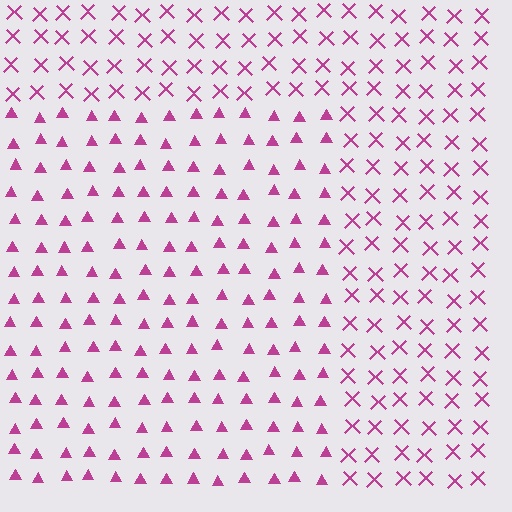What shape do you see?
I see a rectangle.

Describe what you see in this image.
The image is filled with small magenta elements arranged in a uniform grid. A rectangle-shaped region contains triangles, while the surrounding area contains X marks. The boundary is defined purely by the change in element shape.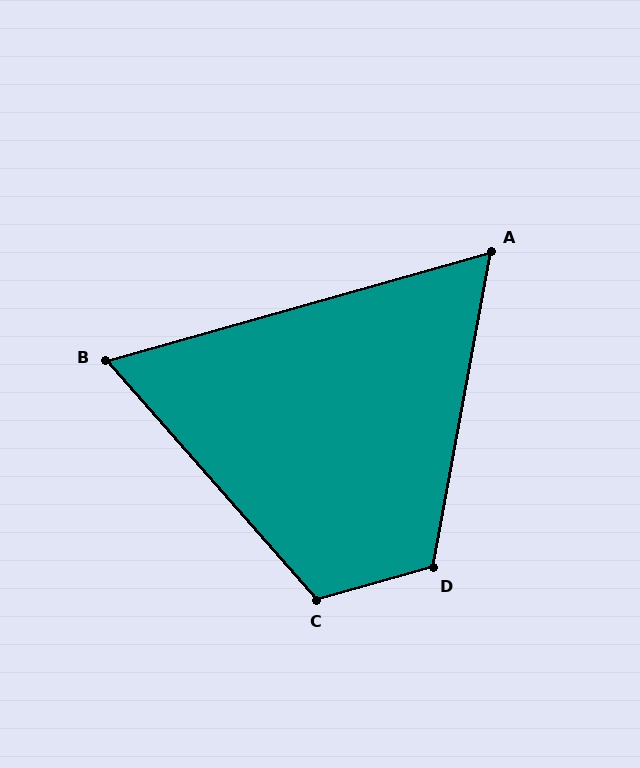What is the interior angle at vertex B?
Approximately 64 degrees (acute).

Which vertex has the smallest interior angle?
A, at approximately 64 degrees.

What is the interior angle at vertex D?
Approximately 116 degrees (obtuse).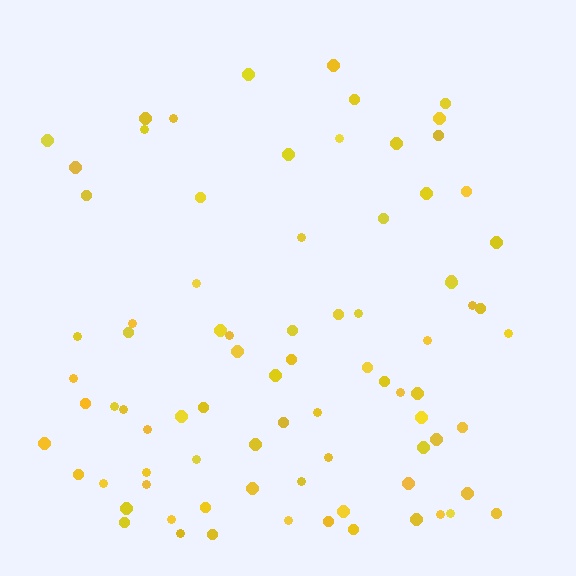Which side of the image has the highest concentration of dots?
The bottom.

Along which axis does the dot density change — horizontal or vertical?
Vertical.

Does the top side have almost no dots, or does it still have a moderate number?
Still a moderate number, just noticeably fewer than the bottom.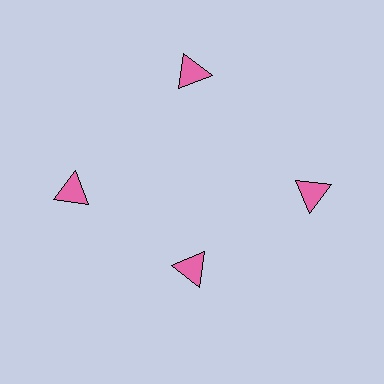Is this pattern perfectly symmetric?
No. The 4 pink triangles are arranged in a ring, but one element near the 6 o'clock position is pulled inward toward the center, breaking the 4-fold rotational symmetry.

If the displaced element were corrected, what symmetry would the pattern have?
It would have 4-fold rotational symmetry — the pattern would map onto itself every 90 degrees.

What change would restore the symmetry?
The symmetry would be restored by moving it outward, back onto the ring so that all 4 triangles sit at equal angles and equal distance from the center.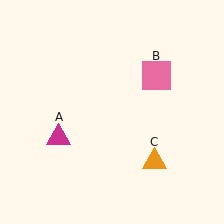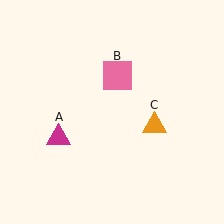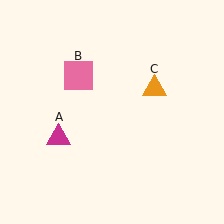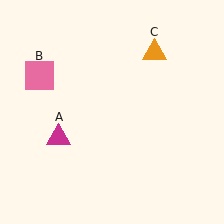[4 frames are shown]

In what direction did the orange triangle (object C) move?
The orange triangle (object C) moved up.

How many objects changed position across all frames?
2 objects changed position: pink square (object B), orange triangle (object C).